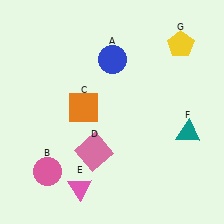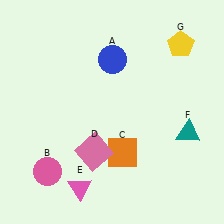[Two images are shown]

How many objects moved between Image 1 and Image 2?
1 object moved between the two images.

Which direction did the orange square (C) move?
The orange square (C) moved down.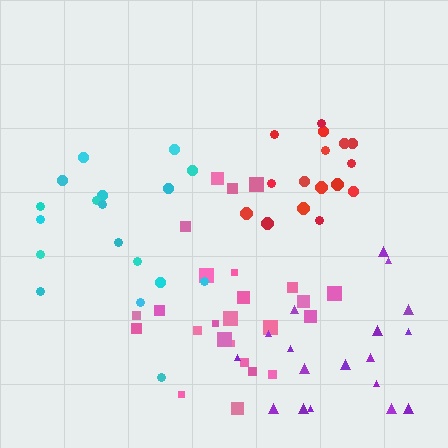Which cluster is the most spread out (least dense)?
Purple.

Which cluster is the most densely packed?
Red.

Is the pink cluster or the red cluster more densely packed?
Red.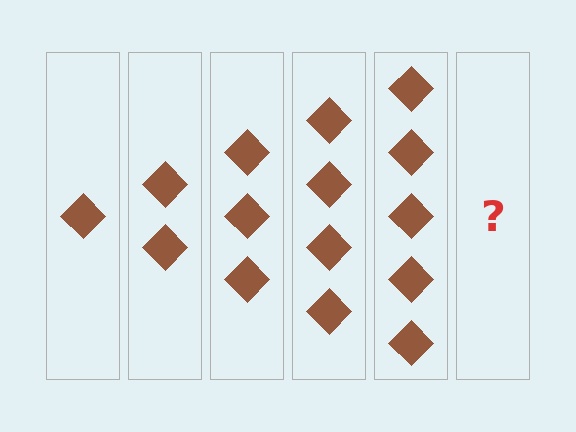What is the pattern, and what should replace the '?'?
The pattern is that each step adds one more diamond. The '?' should be 6 diamonds.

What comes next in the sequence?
The next element should be 6 diamonds.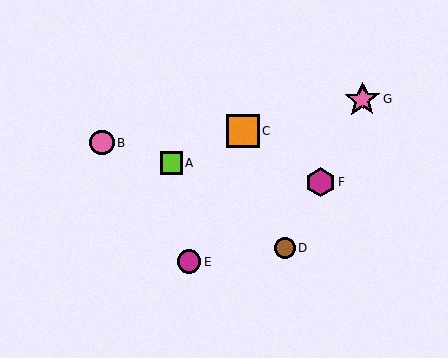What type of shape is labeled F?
Shape F is a magenta hexagon.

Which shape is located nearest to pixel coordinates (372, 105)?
The pink star (labeled G) at (362, 99) is nearest to that location.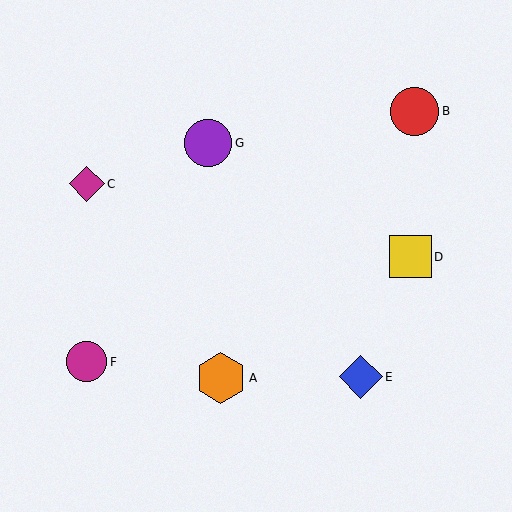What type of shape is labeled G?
Shape G is a purple circle.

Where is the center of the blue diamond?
The center of the blue diamond is at (361, 377).